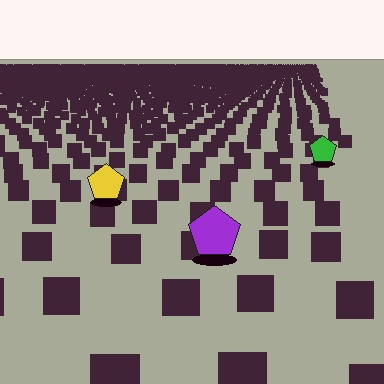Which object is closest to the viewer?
The purple pentagon is closest. The texture marks near it are larger and more spread out.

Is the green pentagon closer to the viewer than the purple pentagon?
No. The purple pentagon is closer — you can tell from the texture gradient: the ground texture is coarser near it.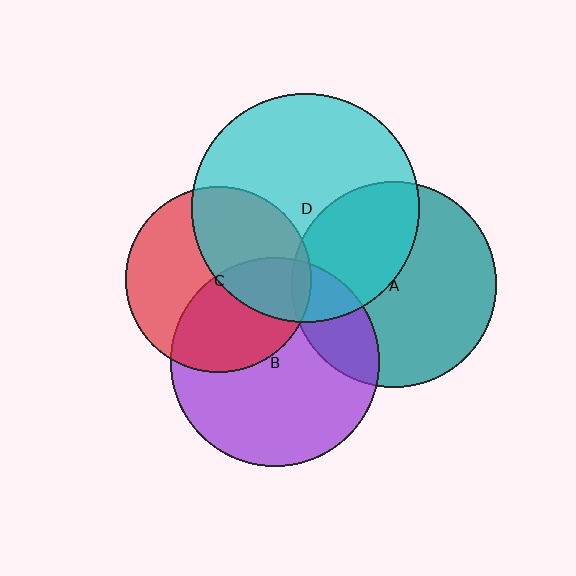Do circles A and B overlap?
Yes.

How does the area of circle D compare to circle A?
Approximately 1.2 times.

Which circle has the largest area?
Circle D (cyan).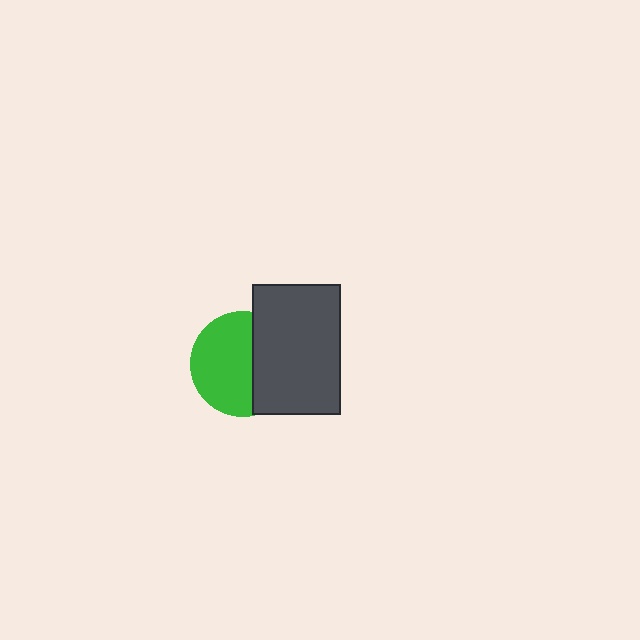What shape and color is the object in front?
The object in front is a dark gray rectangle.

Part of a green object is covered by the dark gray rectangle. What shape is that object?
It is a circle.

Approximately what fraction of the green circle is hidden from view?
Roughly 40% of the green circle is hidden behind the dark gray rectangle.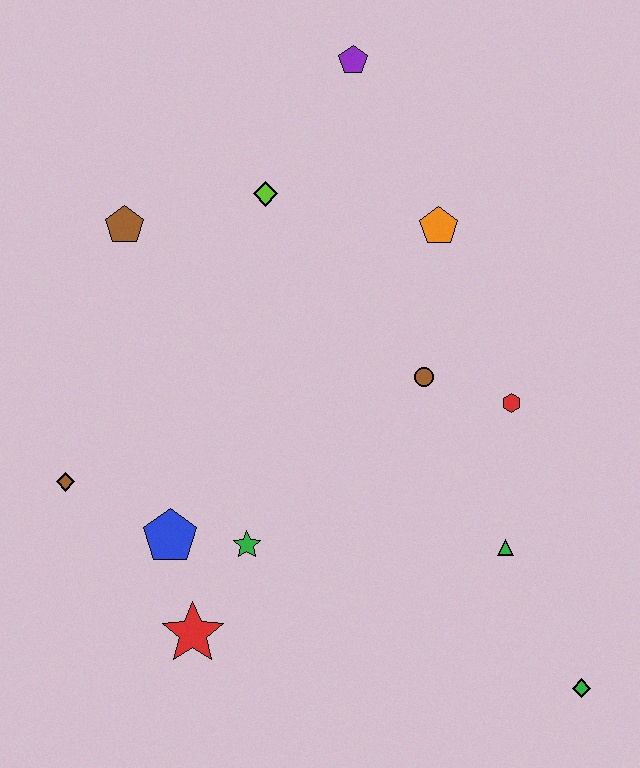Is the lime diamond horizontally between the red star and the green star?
No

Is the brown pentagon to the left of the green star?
Yes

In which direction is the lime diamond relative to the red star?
The lime diamond is above the red star.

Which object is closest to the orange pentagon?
The brown circle is closest to the orange pentagon.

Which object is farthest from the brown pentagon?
The green diamond is farthest from the brown pentagon.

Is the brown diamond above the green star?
Yes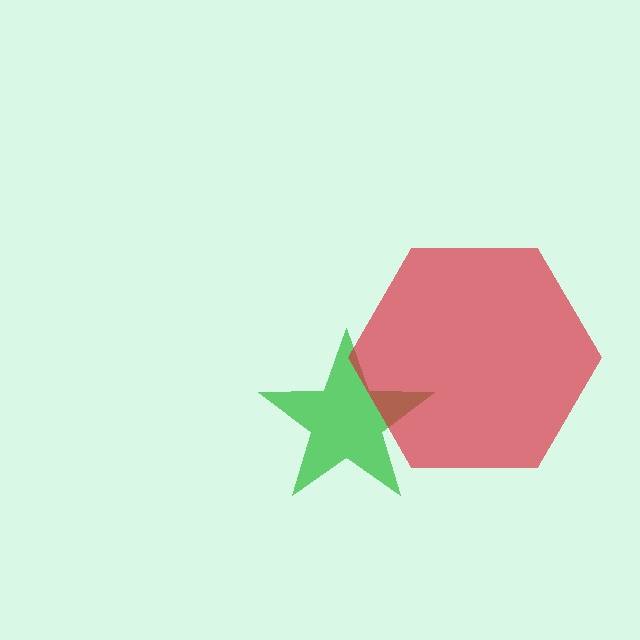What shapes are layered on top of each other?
The layered shapes are: a green star, a red hexagon.